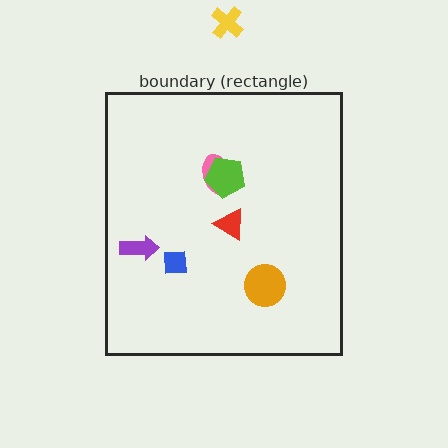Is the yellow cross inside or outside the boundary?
Outside.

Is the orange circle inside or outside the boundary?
Inside.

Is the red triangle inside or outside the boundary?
Inside.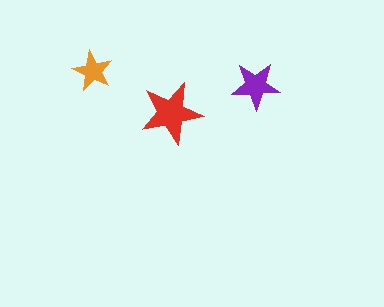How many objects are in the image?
There are 3 objects in the image.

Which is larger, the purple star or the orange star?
The purple one.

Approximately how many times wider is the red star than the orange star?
About 1.5 times wider.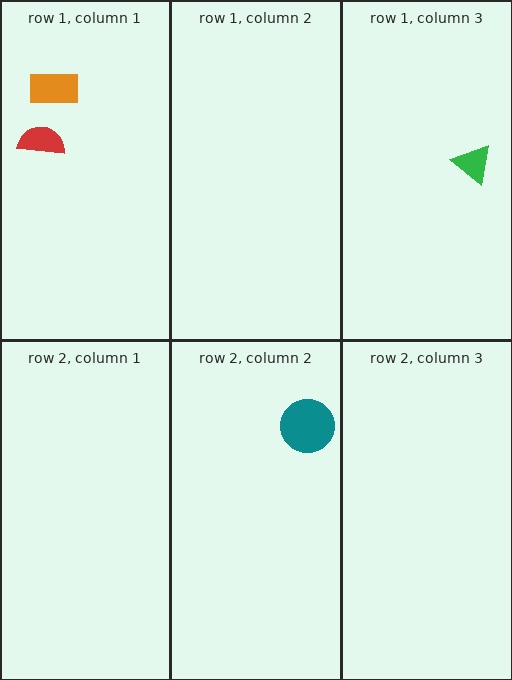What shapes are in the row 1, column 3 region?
The green triangle.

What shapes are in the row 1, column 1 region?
The orange rectangle, the red semicircle.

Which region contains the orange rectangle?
The row 1, column 1 region.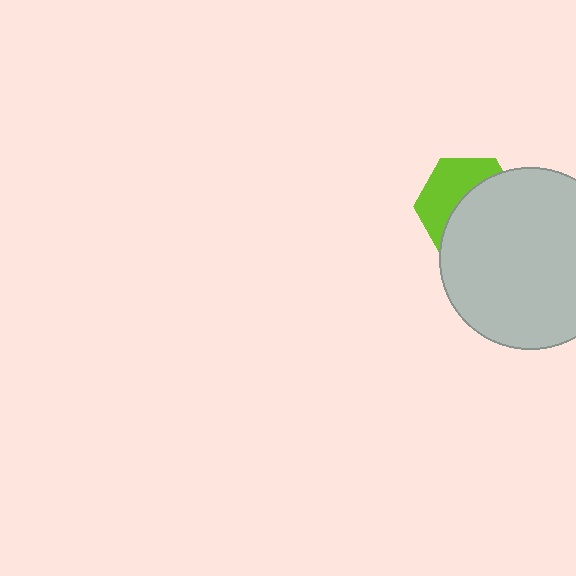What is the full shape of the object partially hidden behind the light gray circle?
The partially hidden object is a lime hexagon.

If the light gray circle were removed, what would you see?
You would see the complete lime hexagon.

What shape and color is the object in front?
The object in front is a light gray circle.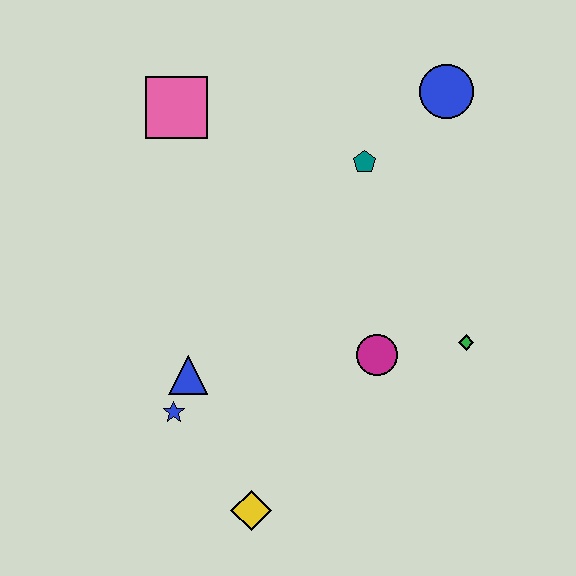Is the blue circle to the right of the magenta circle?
Yes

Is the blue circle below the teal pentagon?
No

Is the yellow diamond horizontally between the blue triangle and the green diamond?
Yes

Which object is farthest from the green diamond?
The pink square is farthest from the green diamond.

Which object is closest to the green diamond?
The magenta circle is closest to the green diamond.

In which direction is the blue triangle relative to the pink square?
The blue triangle is below the pink square.